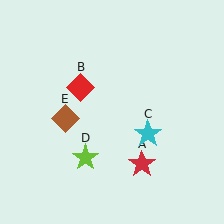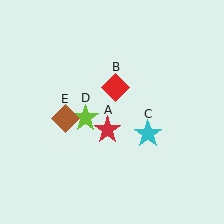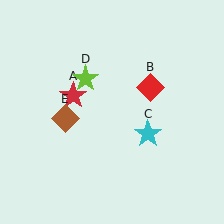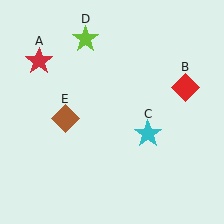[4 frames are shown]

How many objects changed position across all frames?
3 objects changed position: red star (object A), red diamond (object B), lime star (object D).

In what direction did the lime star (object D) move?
The lime star (object D) moved up.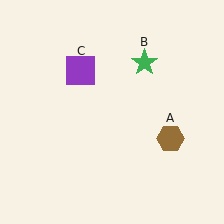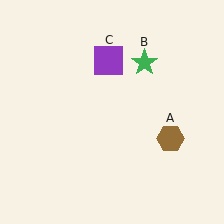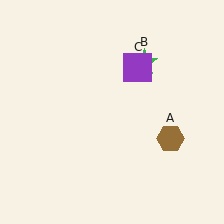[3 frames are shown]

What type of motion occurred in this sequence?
The purple square (object C) rotated clockwise around the center of the scene.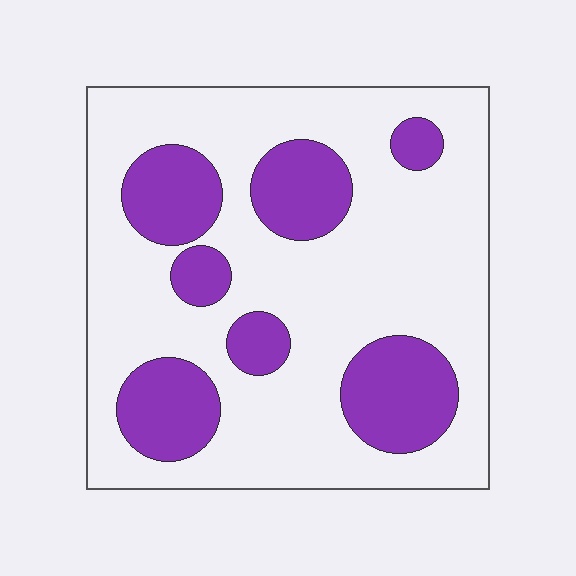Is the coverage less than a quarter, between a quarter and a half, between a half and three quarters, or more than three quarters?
Between a quarter and a half.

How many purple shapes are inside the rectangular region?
7.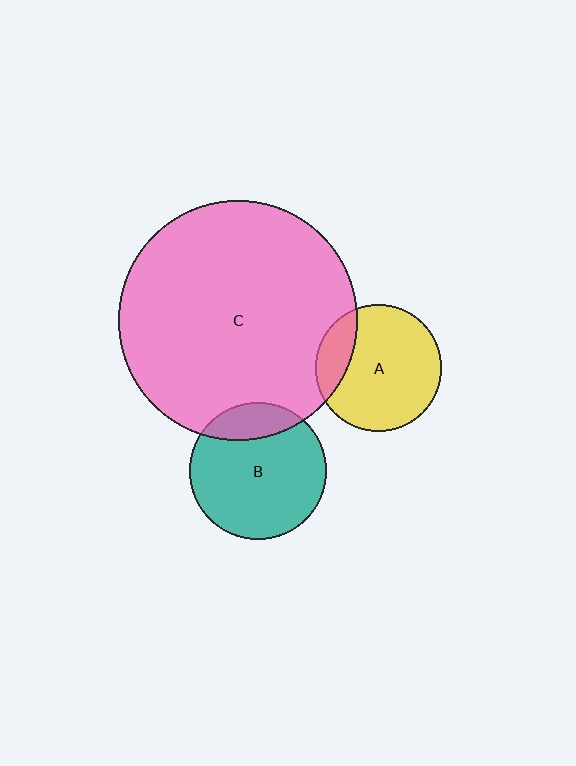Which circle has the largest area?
Circle C (pink).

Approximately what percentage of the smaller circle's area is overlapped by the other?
Approximately 20%.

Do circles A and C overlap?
Yes.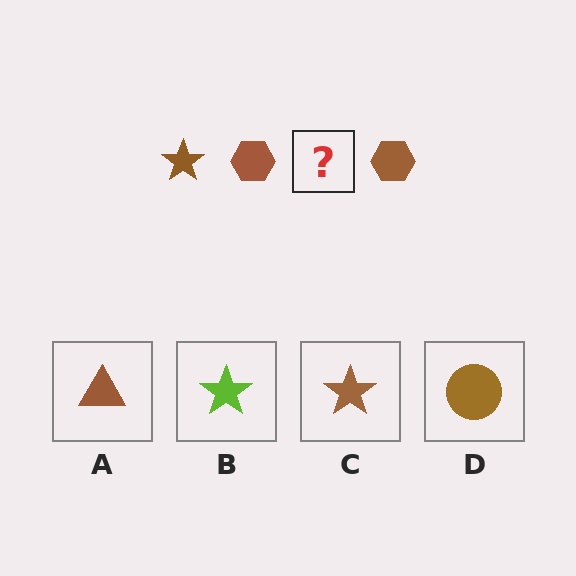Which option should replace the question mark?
Option C.